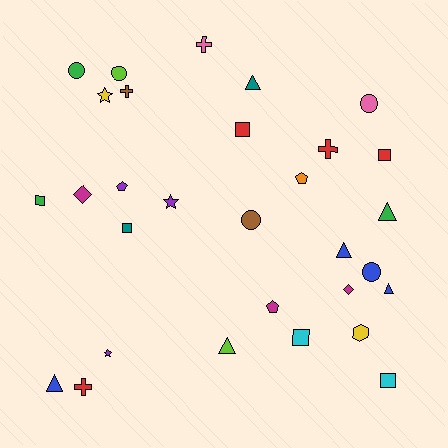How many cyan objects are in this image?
There are 2 cyan objects.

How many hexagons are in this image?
There is 1 hexagon.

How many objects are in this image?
There are 30 objects.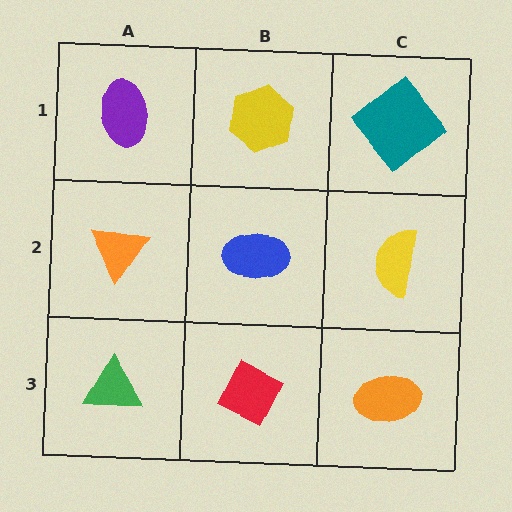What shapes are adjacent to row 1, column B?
A blue ellipse (row 2, column B), a purple ellipse (row 1, column A), a teal diamond (row 1, column C).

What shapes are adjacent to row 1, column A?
An orange triangle (row 2, column A), a yellow hexagon (row 1, column B).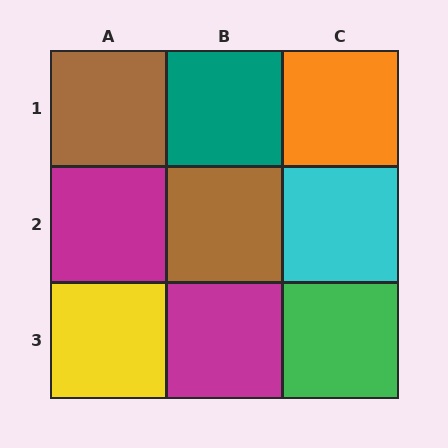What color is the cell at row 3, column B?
Magenta.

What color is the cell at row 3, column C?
Green.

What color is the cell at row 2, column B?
Brown.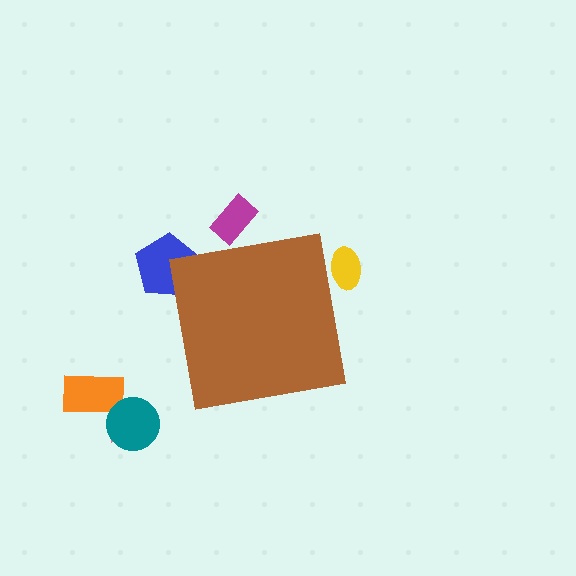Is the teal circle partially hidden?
No, the teal circle is fully visible.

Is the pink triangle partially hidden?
No, the pink triangle is fully visible.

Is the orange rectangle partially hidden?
No, the orange rectangle is fully visible.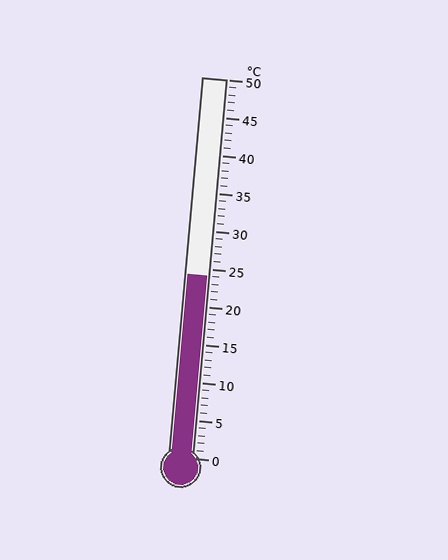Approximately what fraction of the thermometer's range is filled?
The thermometer is filled to approximately 50% of its range.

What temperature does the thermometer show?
The thermometer shows approximately 24°C.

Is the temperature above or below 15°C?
The temperature is above 15°C.